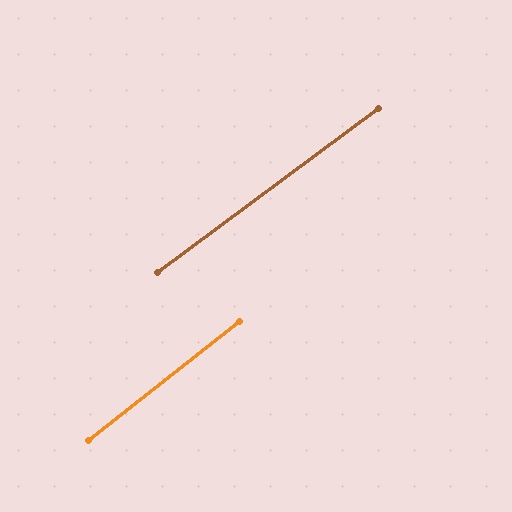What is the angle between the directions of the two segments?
Approximately 2 degrees.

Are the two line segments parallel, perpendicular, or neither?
Parallel — their directions differ by only 1.6°.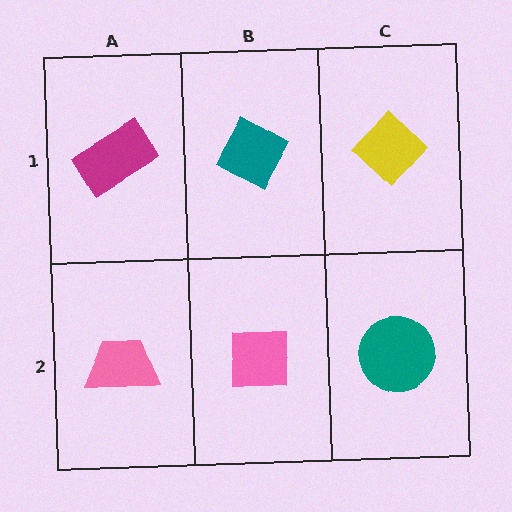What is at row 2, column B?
A pink square.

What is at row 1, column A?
A magenta rectangle.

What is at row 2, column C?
A teal circle.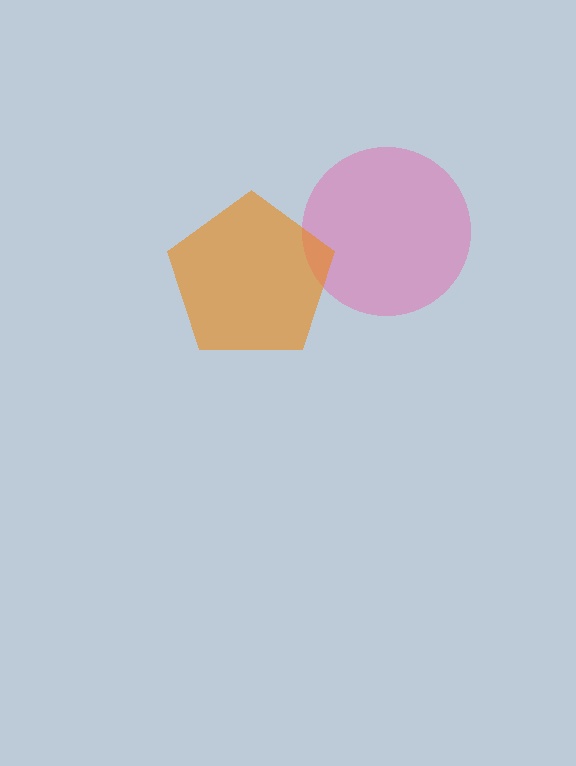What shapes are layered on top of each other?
The layered shapes are: a pink circle, an orange pentagon.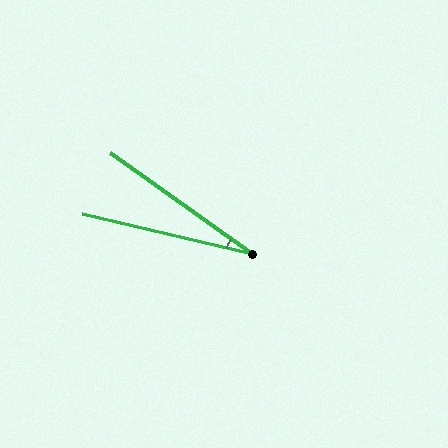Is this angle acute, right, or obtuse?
It is acute.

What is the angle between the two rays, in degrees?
Approximately 22 degrees.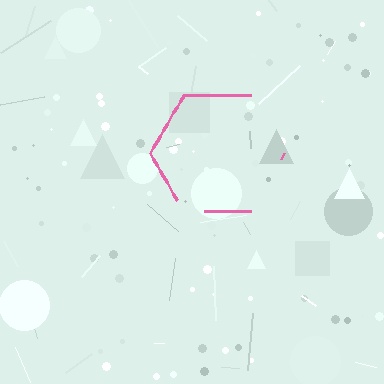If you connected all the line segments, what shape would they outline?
They would outline a hexagon.